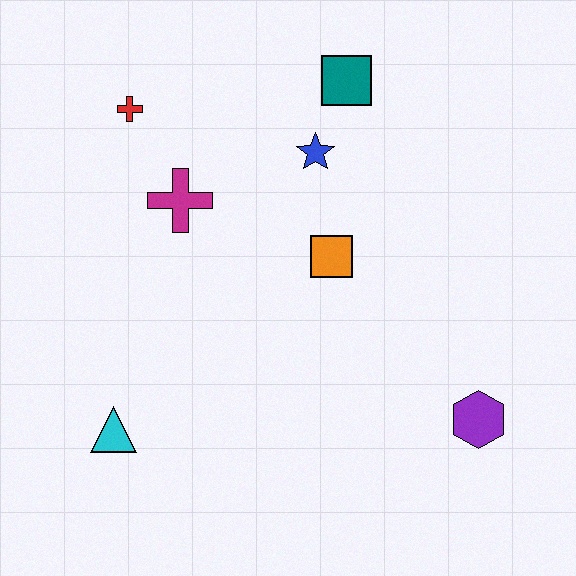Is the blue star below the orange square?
No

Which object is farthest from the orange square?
The cyan triangle is farthest from the orange square.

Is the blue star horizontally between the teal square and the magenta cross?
Yes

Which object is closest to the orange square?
The blue star is closest to the orange square.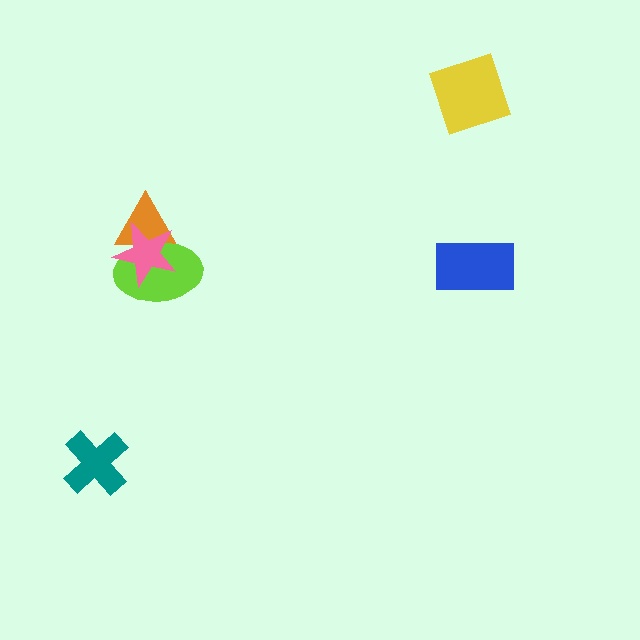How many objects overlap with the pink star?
2 objects overlap with the pink star.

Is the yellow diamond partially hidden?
No, no other shape covers it.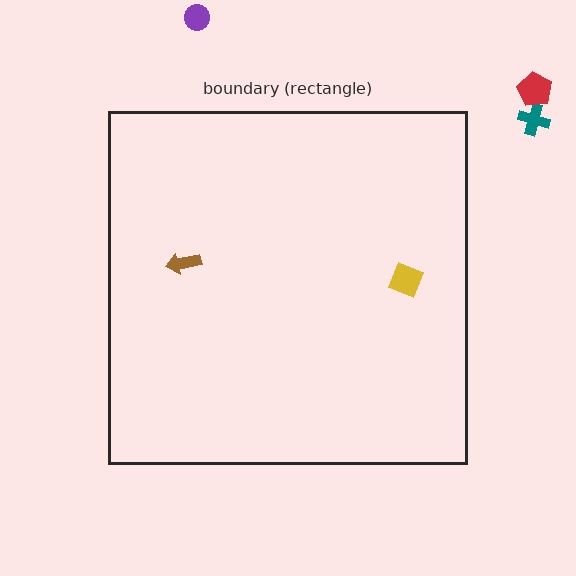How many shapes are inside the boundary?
2 inside, 3 outside.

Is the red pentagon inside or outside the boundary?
Outside.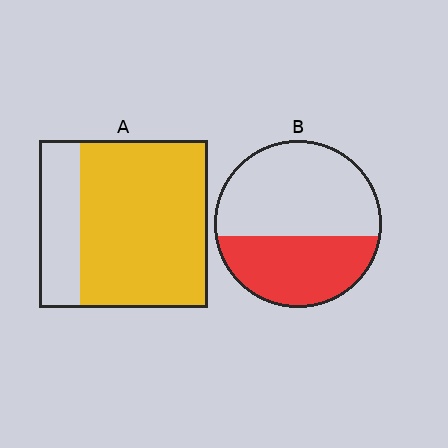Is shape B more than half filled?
No.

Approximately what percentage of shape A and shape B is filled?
A is approximately 75% and B is approximately 40%.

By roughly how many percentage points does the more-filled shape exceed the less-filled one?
By roughly 35 percentage points (A over B).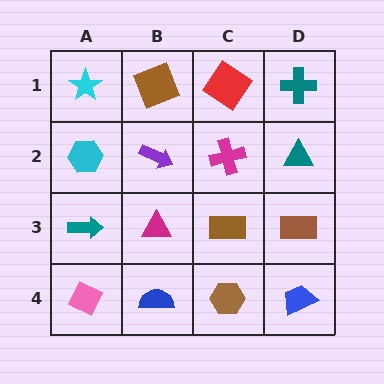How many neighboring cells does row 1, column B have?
3.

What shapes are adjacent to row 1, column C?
A magenta cross (row 2, column C), a brown square (row 1, column B), a teal cross (row 1, column D).